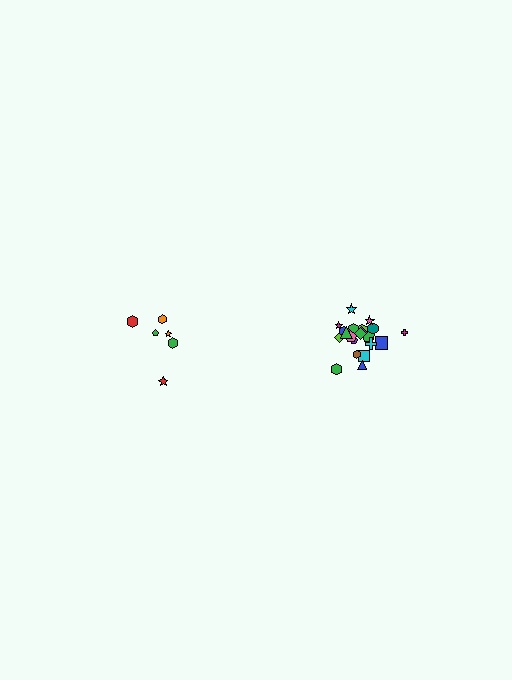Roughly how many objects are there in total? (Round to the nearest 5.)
Roughly 30 objects in total.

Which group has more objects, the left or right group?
The right group.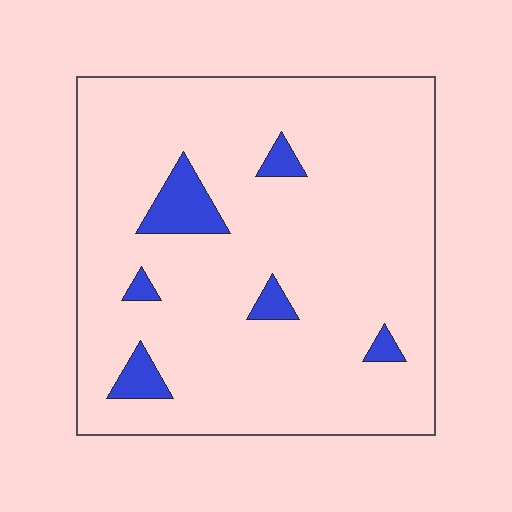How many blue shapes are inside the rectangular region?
6.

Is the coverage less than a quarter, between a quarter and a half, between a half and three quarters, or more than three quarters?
Less than a quarter.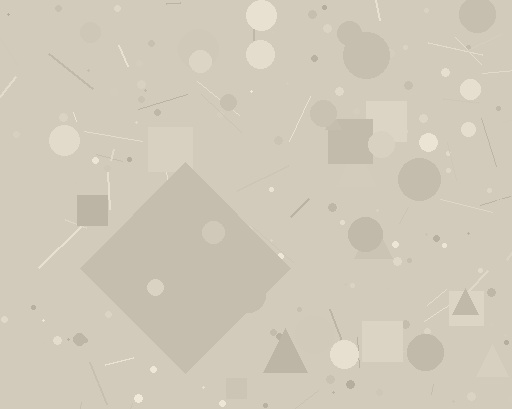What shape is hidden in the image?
A diamond is hidden in the image.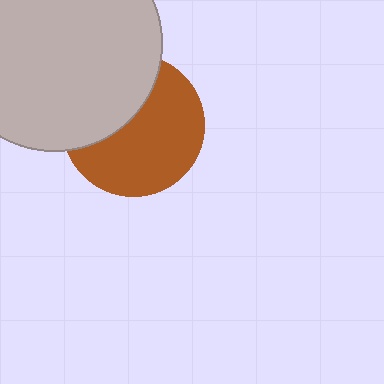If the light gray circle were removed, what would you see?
You would see the complete brown circle.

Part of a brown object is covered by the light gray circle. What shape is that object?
It is a circle.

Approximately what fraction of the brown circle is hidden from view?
Roughly 38% of the brown circle is hidden behind the light gray circle.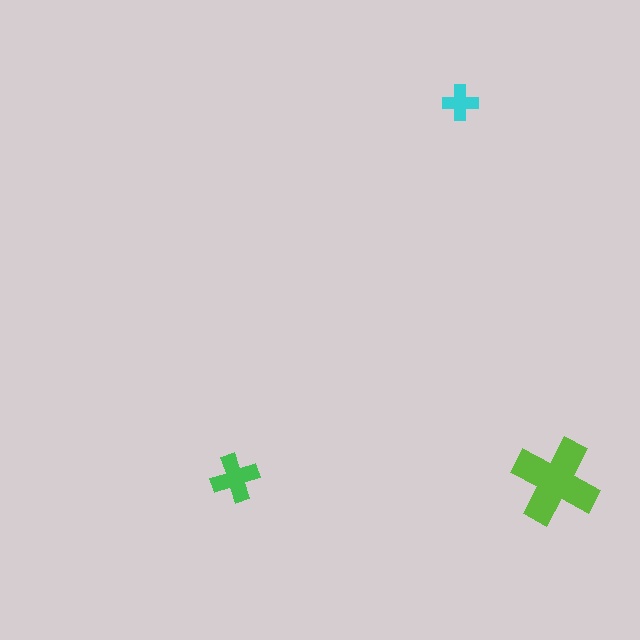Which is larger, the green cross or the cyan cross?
The green one.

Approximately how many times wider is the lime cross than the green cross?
About 2 times wider.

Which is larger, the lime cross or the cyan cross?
The lime one.